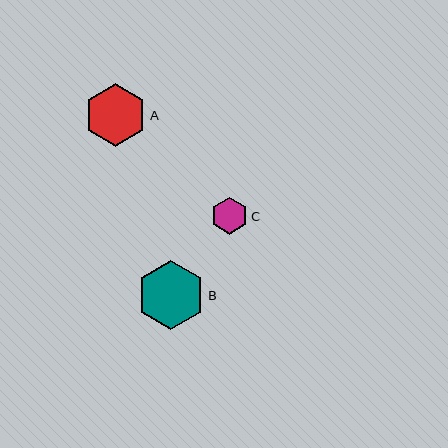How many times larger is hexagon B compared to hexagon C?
Hexagon B is approximately 1.9 times the size of hexagon C.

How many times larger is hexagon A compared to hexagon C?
Hexagon A is approximately 1.7 times the size of hexagon C.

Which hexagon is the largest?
Hexagon B is the largest with a size of approximately 68 pixels.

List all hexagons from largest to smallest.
From largest to smallest: B, A, C.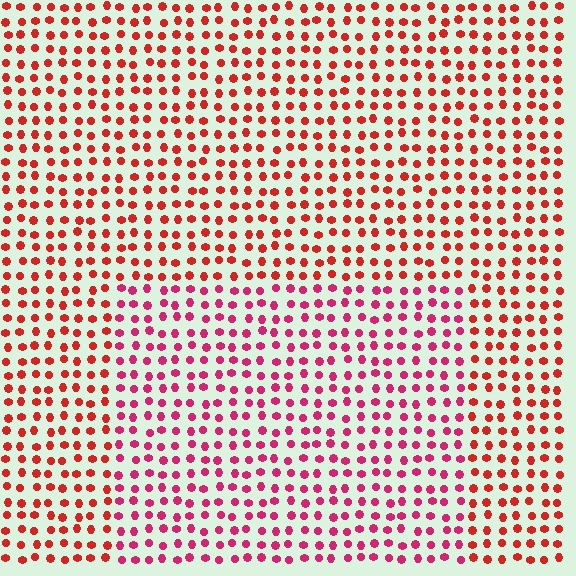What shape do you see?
I see a rectangle.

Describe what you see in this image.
The image is filled with small red elements in a uniform arrangement. A rectangle-shaped region is visible where the elements are tinted to a slightly different hue, forming a subtle color boundary.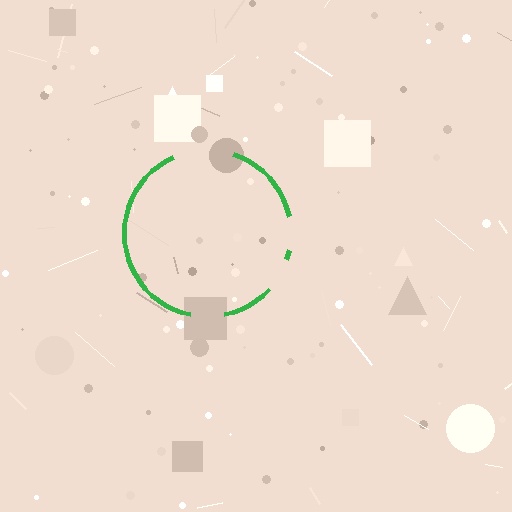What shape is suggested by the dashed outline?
The dashed outline suggests a circle.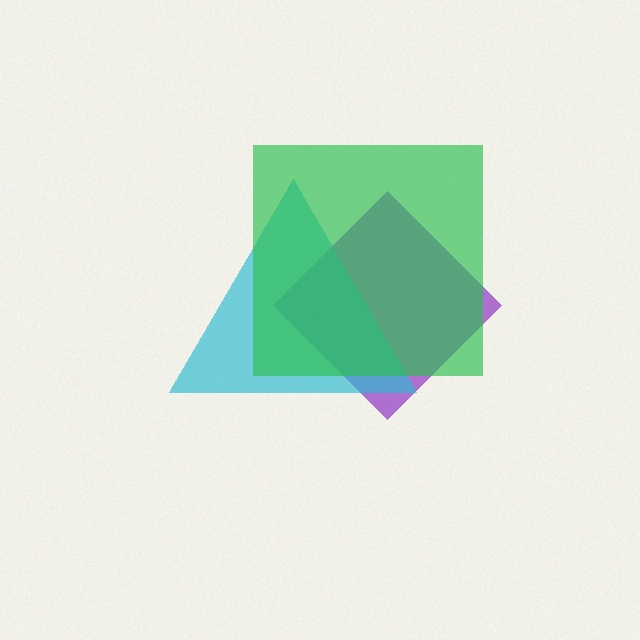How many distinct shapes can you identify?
There are 3 distinct shapes: a purple diamond, a cyan triangle, a green square.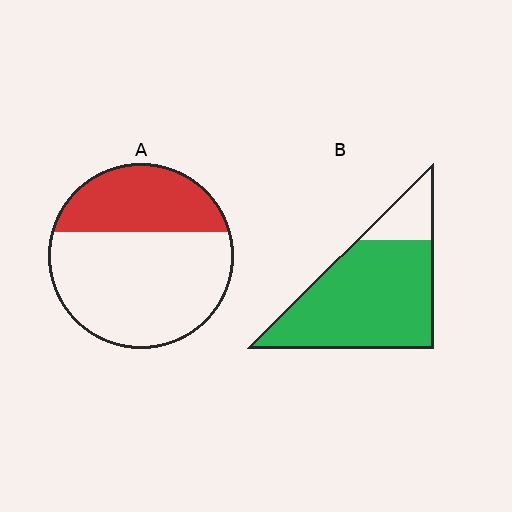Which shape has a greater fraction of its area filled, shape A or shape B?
Shape B.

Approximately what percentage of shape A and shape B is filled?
A is approximately 35% and B is approximately 85%.